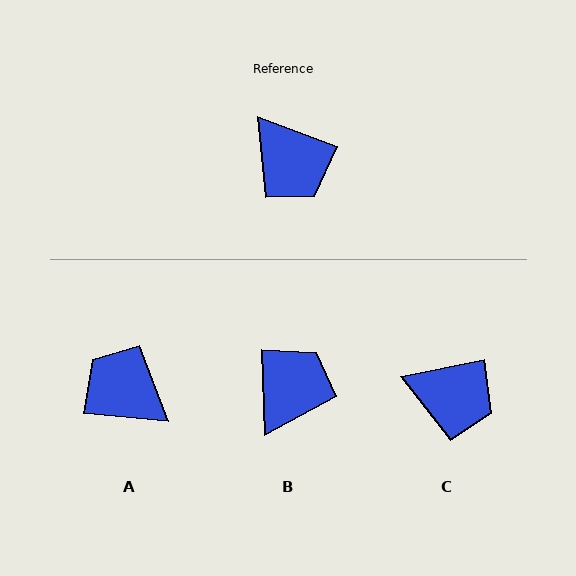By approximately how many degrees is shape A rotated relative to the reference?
Approximately 165 degrees clockwise.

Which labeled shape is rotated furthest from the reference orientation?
A, about 165 degrees away.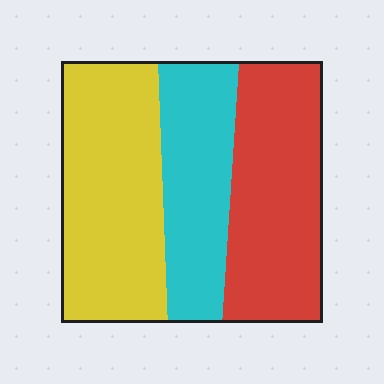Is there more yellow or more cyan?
Yellow.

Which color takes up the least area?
Cyan, at roughly 25%.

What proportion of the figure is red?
Red covers roughly 35% of the figure.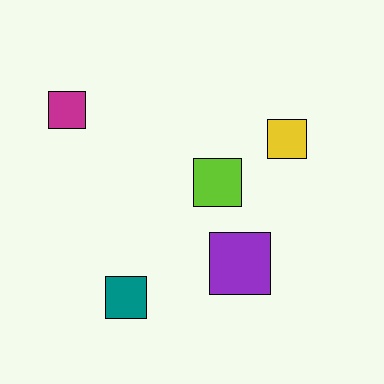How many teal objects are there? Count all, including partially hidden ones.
There is 1 teal object.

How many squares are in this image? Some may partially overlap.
There are 5 squares.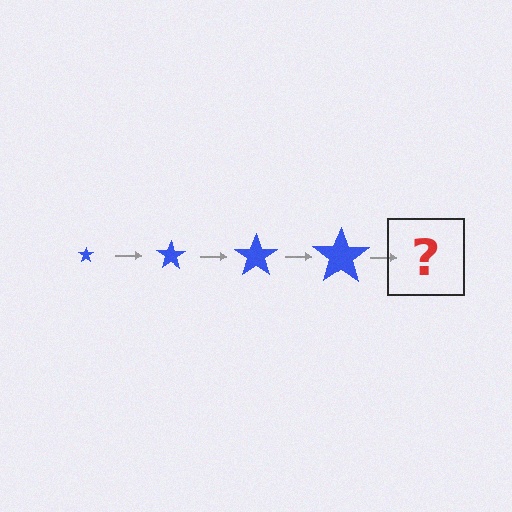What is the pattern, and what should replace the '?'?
The pattern is that the star gets progressively larger each step. The '?' should be a blue star, larger than the previous one.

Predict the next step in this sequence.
The next step is a blue star, larger than the previous one.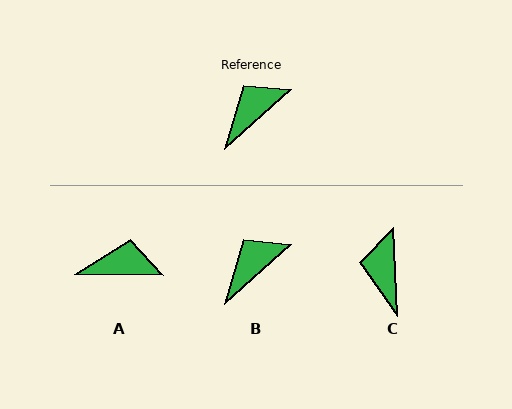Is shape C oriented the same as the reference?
No, it is off by about 51 degrees.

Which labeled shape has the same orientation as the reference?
B.